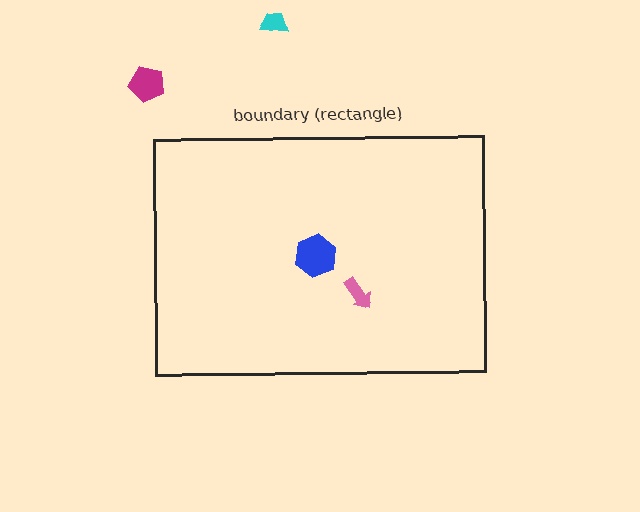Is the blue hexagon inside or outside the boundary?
Inside.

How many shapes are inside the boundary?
2 inside, 2 outside.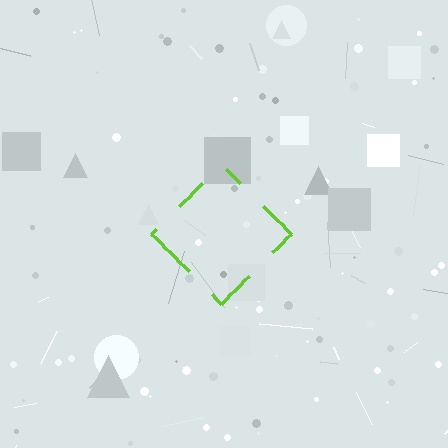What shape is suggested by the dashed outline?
The dashed outline suggests a diamond.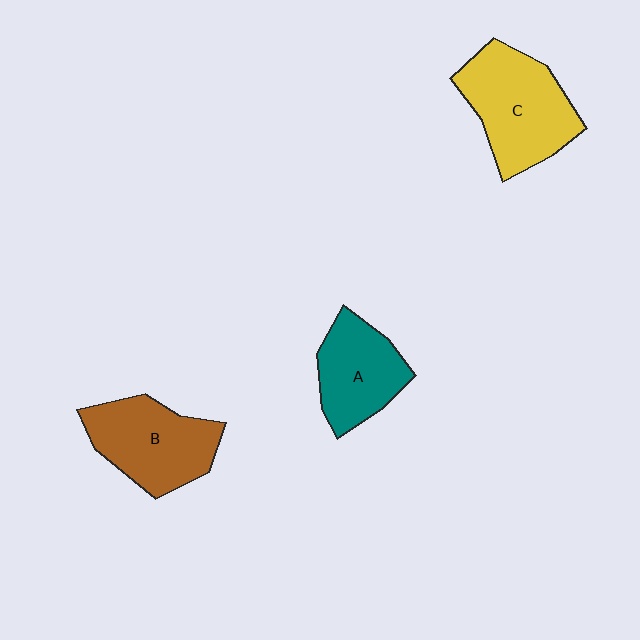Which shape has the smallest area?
Shape A (teal).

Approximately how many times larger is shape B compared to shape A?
Approximately 1.2 times.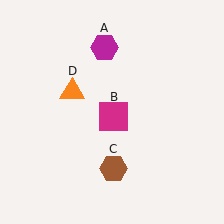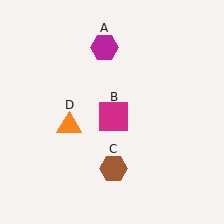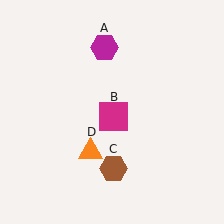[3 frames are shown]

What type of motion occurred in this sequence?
The orange triangle (object D) rotated counterclockwise around the center of the scene.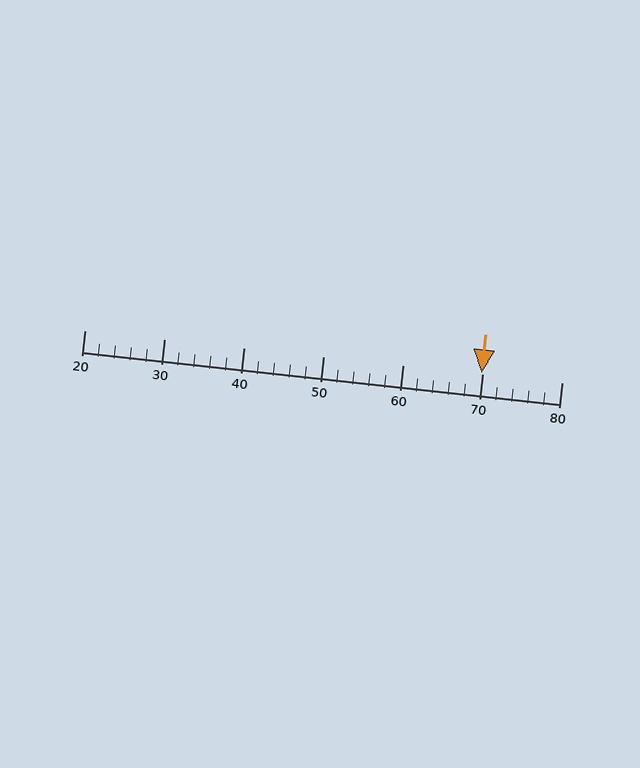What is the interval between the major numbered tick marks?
The major tick marks are spaced 10 units apart.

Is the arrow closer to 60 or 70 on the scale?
The arrow is closer to 70.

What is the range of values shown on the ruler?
The ruler shows values from 20 to 80.